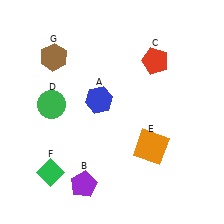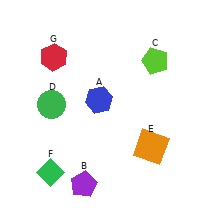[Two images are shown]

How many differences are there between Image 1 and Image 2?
There are 2 differences between the two images.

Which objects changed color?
C changed from red to lime. G changed from brown to red.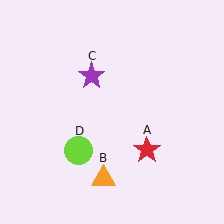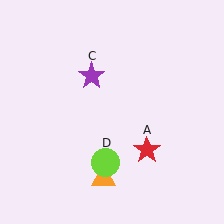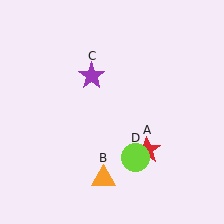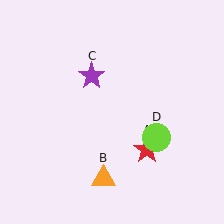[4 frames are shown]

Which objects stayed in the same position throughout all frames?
Red star (object A) and orange triangle (object B) and purple star (object C) remained stationary.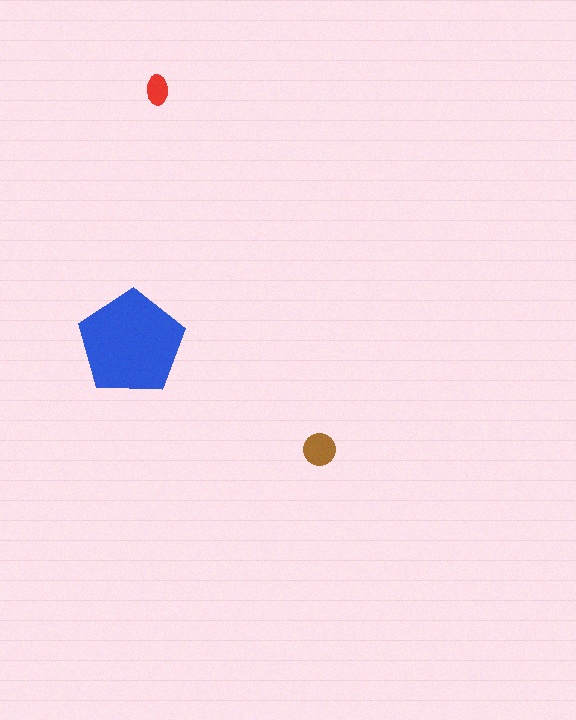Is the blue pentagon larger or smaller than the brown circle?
Larger.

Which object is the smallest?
The red ellipse.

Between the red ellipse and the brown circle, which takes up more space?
The brown circle.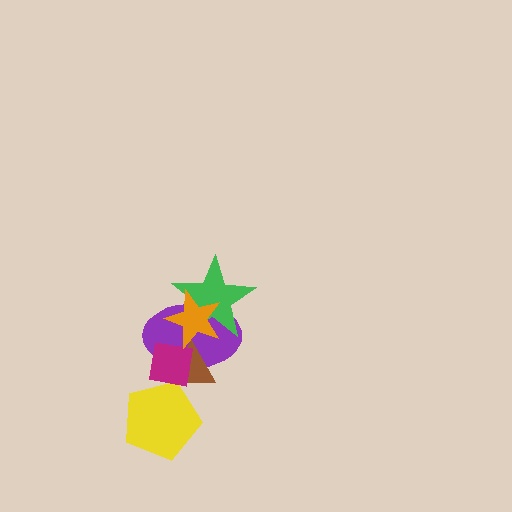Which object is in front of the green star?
The orange star is in front of the green star.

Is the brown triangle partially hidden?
Yes, it is partially covered by another shape.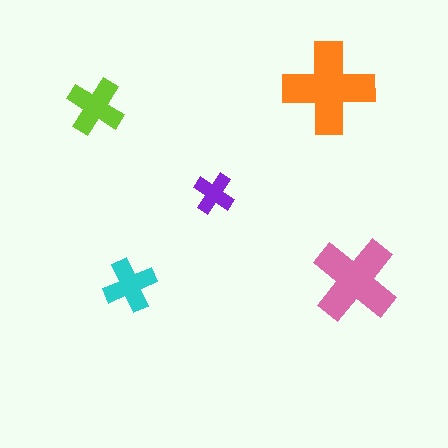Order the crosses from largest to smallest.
the orange one, the pink one, the lime one, the cyan one, the purple one.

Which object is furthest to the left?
The lime cross is leftmost.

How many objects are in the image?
There are 5 objects in the image.